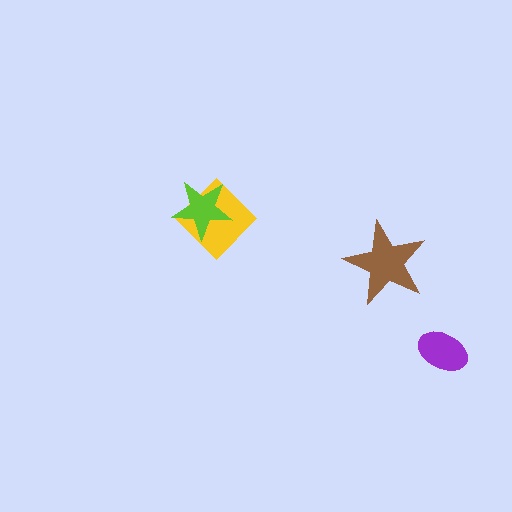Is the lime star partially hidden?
No, no other shape covers it.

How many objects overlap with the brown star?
0 objects overlap with the brown star.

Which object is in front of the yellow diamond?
The lime star is in front of the yellow diamond.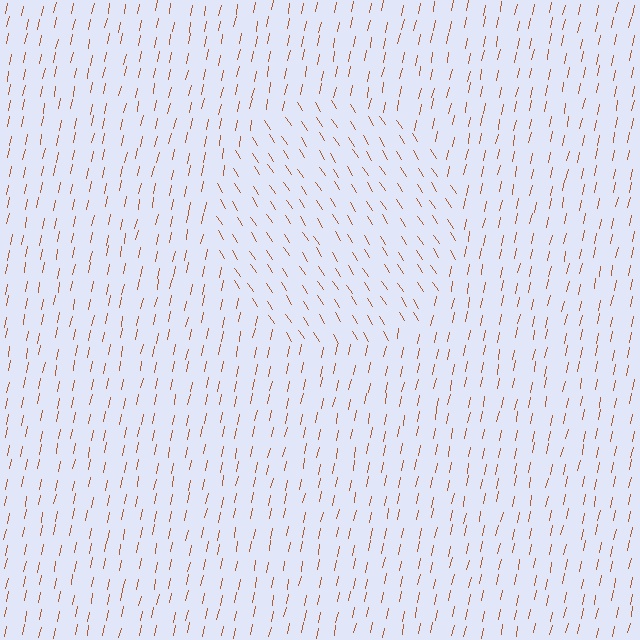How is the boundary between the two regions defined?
The boundary is defined purely by a change in line orientation (approximately 45 degrees difference). All lines are the same color and thickness.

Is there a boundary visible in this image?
Yes, there is a texture boundary formed by a change in line orientation.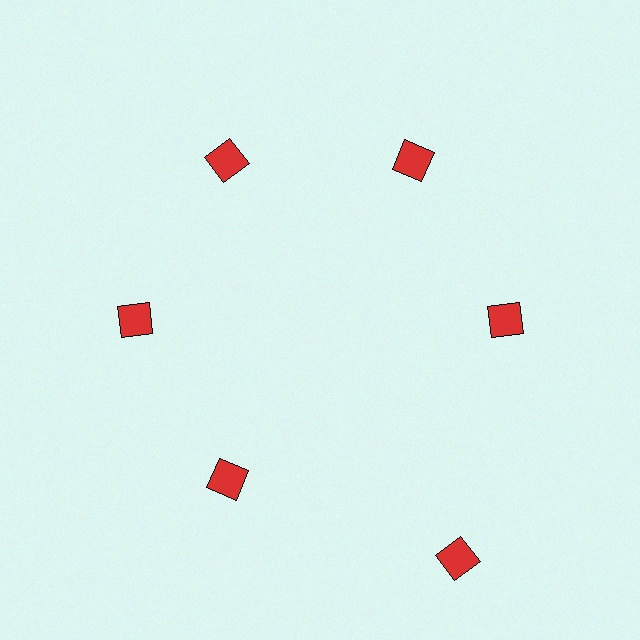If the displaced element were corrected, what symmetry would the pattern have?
It would have 6-fold rotational symmetry — the pattern would map onto itself every 60 degrees.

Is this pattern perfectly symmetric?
No. The 6 red diamonds are arranged in a ring, but one element near the 5 o'clock position is pushed outward from the center, breaking the 6-fold rotational symmetry.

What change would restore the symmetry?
The symmetry would be restored by moving it inward, back onto the ring so that all 6 diamonds sit at equal angles and equal distance from the center.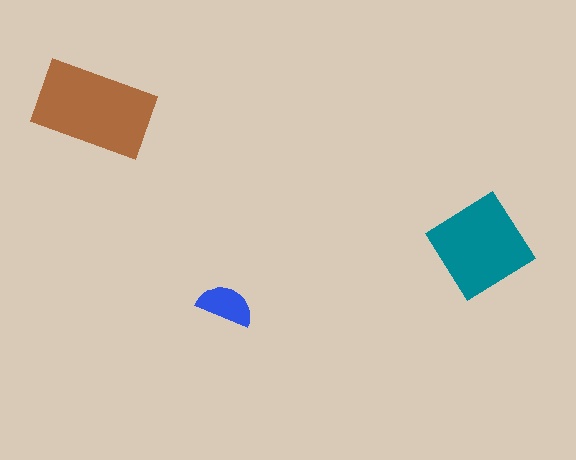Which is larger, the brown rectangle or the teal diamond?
The brown rectangle.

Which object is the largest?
The brown rectangle.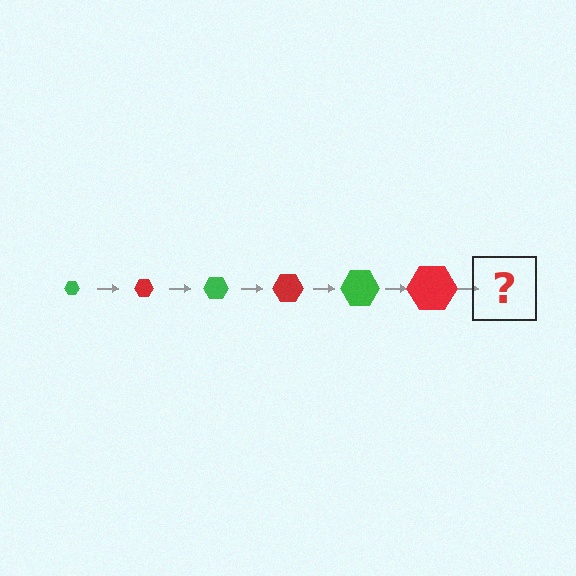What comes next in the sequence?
The next element should be a green hexagon, larger than the previous one.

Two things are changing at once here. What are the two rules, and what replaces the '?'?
The two rules are that the hexagon grows larger each step and the color cycles through green and red. The '?' should be a green hexagon, larger than the previous one.